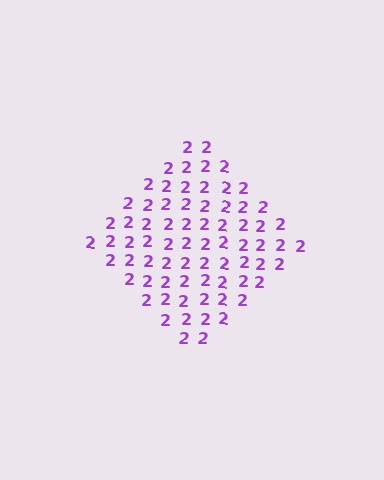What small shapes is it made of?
It is made of small digit 2's.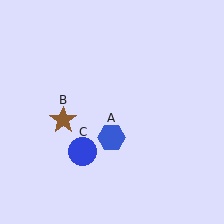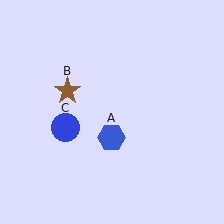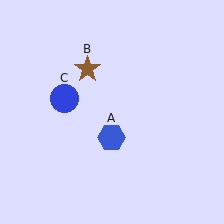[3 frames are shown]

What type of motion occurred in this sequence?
The brown star (object B), blue circle (object C) rotated clockwise around the center of the scene.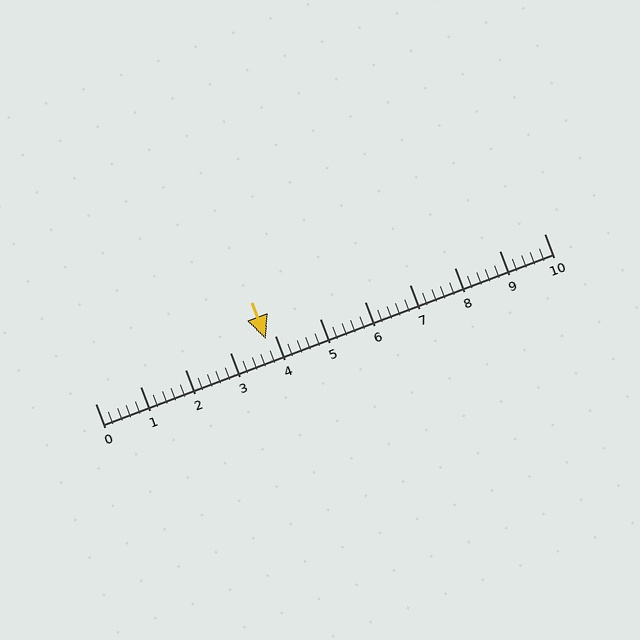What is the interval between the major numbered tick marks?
The major tick marks are spaced 1 units apart.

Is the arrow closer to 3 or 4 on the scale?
The arrow is closer to 4.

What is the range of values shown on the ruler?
The ruler shows values from 0 to 10.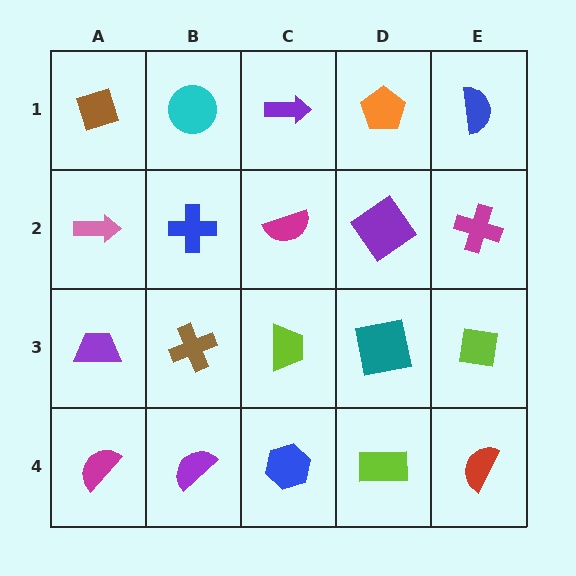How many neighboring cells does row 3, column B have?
4.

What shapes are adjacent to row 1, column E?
A magenta cross (row 2, column E), an orange pentagon (row 1, column D).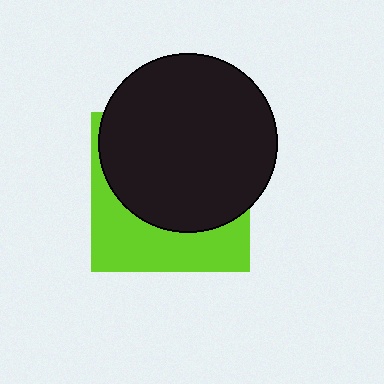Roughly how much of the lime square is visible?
A small part of it is visible (roughly 36%).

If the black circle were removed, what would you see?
You would see the complete lime square.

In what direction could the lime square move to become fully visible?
The lime square could move down. That would shift it out from behind the black circle entirely.